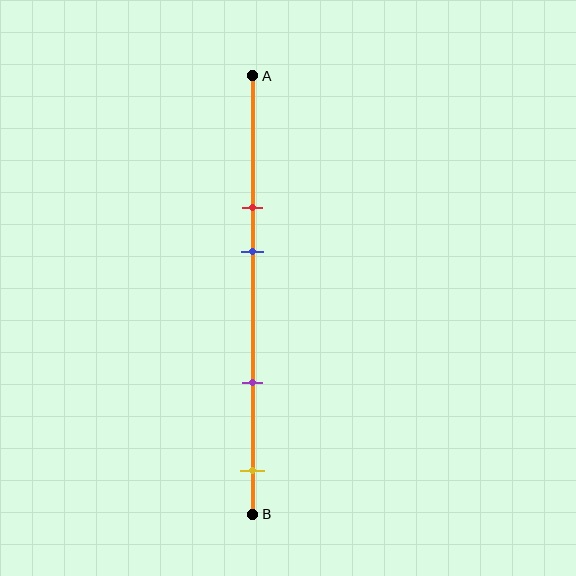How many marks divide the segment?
There are 4 marks dividing the segment.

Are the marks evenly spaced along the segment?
No, the marks are not evenly spaced.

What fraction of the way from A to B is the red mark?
The red mark is approximately 30% (0.3) of the way from A to B.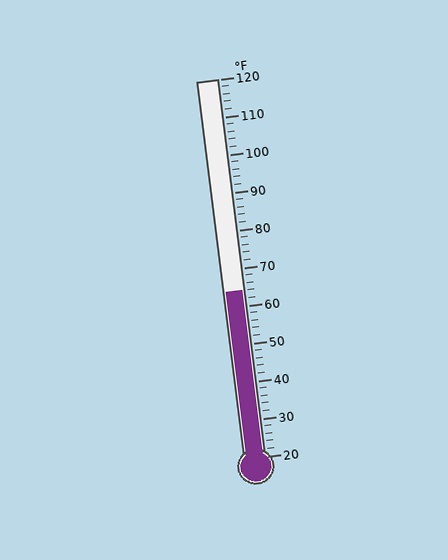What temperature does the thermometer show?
The thermometer shows approximately 64°F.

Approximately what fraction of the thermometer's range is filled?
The thermometer is filled to approximately 45% of its range.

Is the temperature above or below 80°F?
The temperature is below 80°F.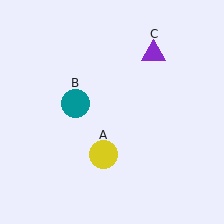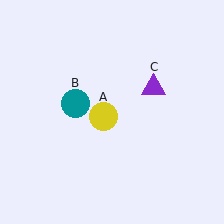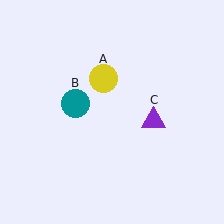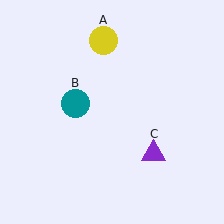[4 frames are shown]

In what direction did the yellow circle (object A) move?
The yellow circle (object A) moved up.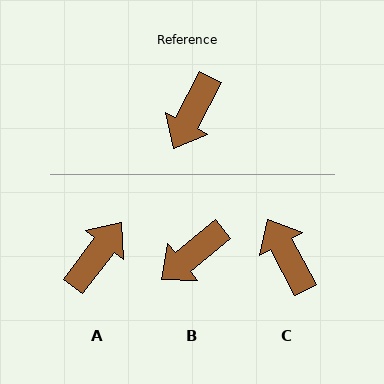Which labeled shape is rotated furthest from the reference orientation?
A, about 171 degrees away.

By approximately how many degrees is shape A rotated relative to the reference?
Approximately 171 degrees counter-clockwise.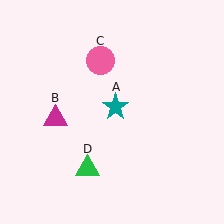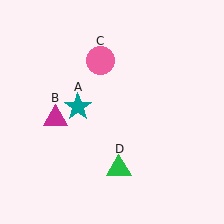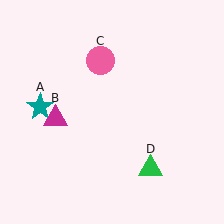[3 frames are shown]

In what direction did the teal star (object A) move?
The teal star (object A) moved left.